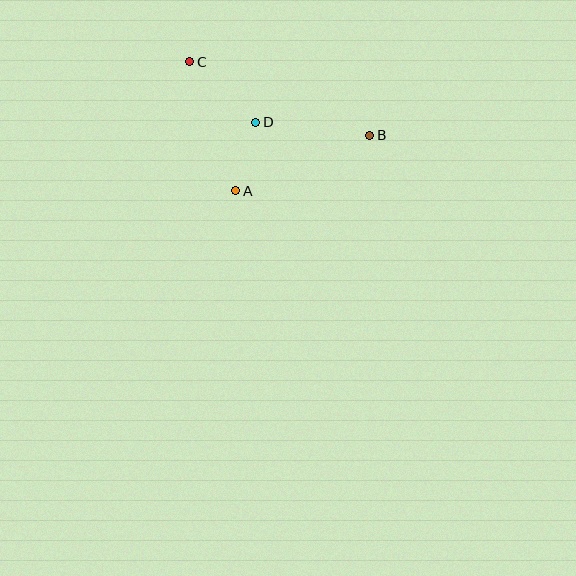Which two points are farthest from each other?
Points B and C are farthest from each other.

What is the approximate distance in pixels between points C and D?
The distance between C and D is approximately 89 pixels.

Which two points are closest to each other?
Points A and D are closest to each other.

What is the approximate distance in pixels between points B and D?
The distance between B and D is approximately 115 pixels.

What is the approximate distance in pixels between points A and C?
The distance between A and C is approximately 137 pixels.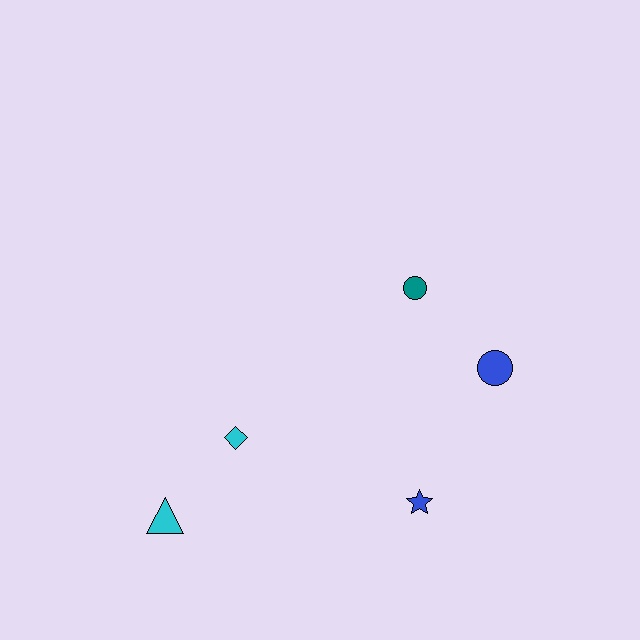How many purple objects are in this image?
There are no purple objects.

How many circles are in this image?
There are 2 circles.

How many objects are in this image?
There are 5 objects.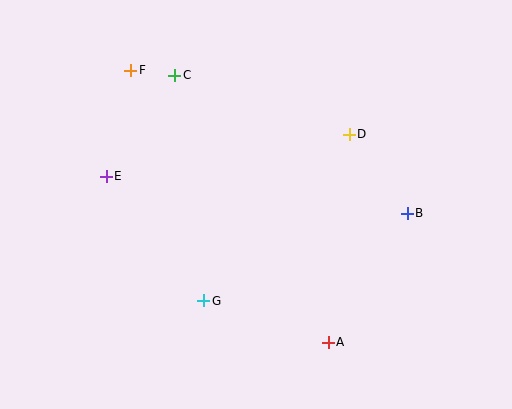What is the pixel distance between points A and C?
The distance between A and C is 308 pixels.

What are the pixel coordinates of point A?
Point A is at (328, 342).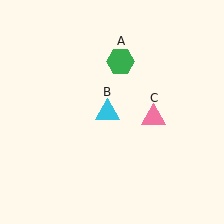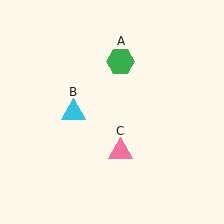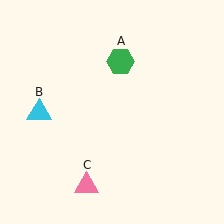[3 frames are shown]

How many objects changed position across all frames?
2 objects changed position: cyan triangle (object B), pink triangle (object C).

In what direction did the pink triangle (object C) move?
The pink triangle (object C) moved down and to the left.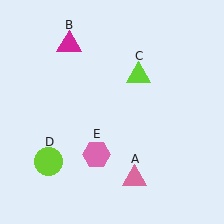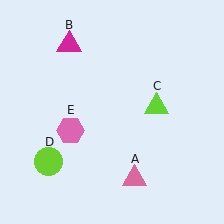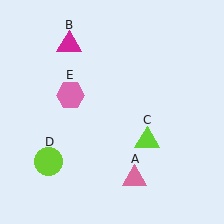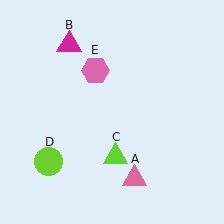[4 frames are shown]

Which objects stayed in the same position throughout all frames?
Pink triangle (object A) and magenta triangle (object B) and lime circle (object D) remained stationary.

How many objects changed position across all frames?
2 objects changed position: lime triangle (object C), pink hexagon (object E).